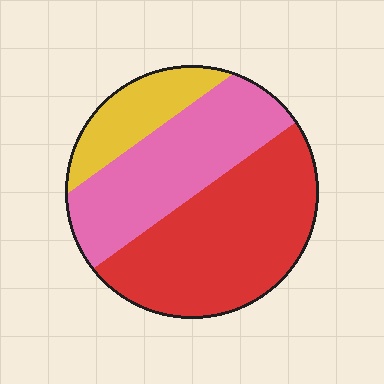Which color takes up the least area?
Yellow, at roughly 15%.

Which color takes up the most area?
Red, at roughly 50%.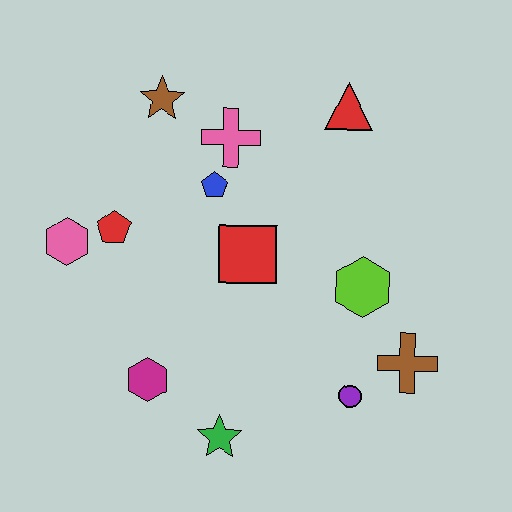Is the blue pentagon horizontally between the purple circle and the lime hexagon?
No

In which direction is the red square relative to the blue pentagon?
The red square is below the blue pentagon.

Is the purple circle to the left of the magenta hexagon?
No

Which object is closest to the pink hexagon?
The red pentagon is closest to the pink hexagon.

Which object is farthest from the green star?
The red triangle is farthest from the green star.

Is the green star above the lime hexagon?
No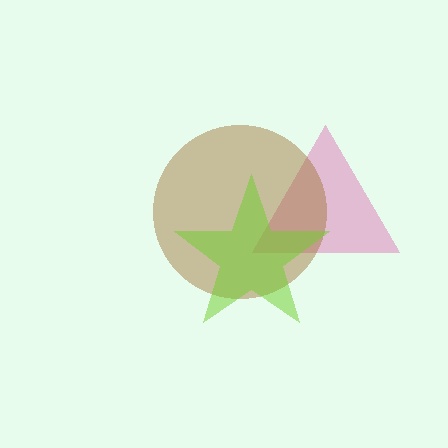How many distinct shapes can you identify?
There are 3 distinct shapes: a pink triangle, a brown circle, a lime star.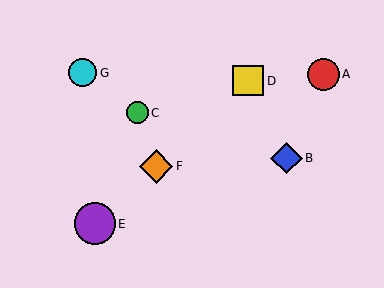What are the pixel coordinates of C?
Object C is at (138, 113).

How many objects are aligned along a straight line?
3 objects (D, E, F) are aligned along a straight line.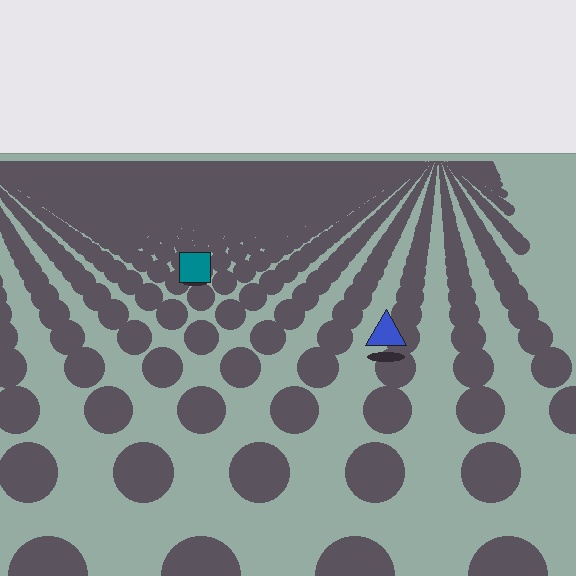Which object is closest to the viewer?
The blue triangle is closest. The texture marks near it are larger and more spread out.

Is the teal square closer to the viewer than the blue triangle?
No. The blue triangle is closer — you can tell from the texture gradient: the ground texture is coarser near it.